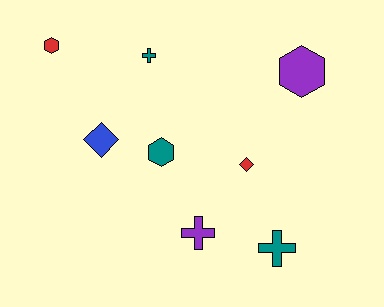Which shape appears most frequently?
Hexagon, with 3 objects.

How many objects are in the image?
There are 8 objects.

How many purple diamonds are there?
There are no purple diamonds.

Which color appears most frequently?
Teal, with 3 objects.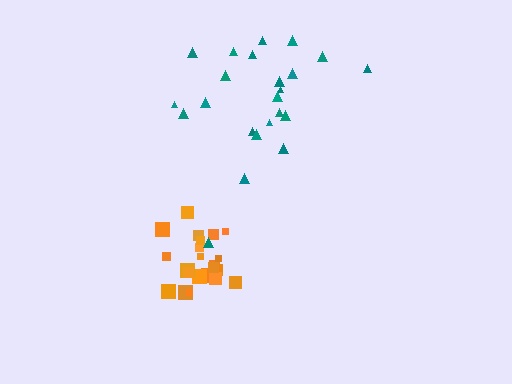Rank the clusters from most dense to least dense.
orange, teal.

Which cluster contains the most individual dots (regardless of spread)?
Orange (23).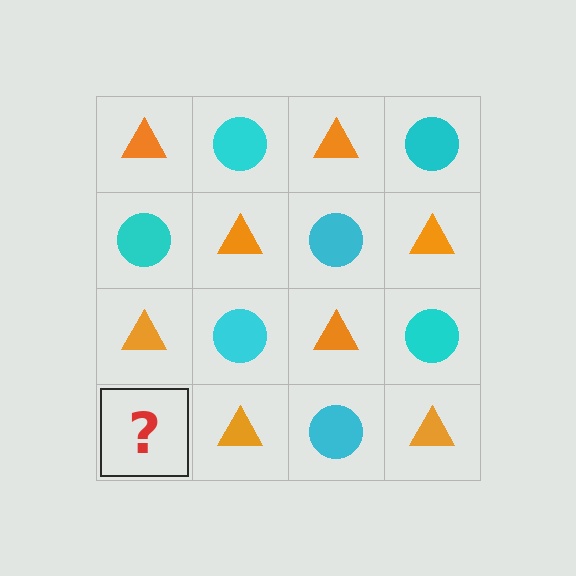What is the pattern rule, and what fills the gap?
The rule is that it alternates orange triangle and cyan circle in a checkerboard pattern. The gap should be filled with a cyan circle.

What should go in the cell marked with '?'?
The missing cell should contain a cyan circle.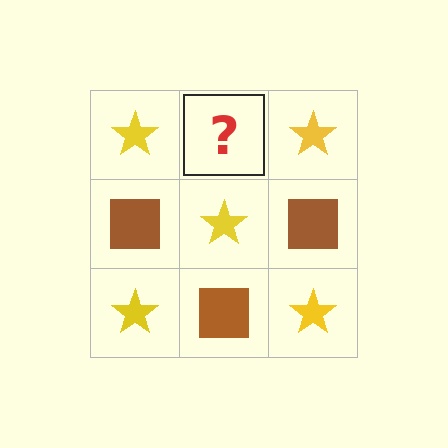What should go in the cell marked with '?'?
The missing cell should contain a brown square.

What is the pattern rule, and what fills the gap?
The rule is that it alternates yellow star and brown square in a checkerboard pattern. The gap should be filled with a brown square.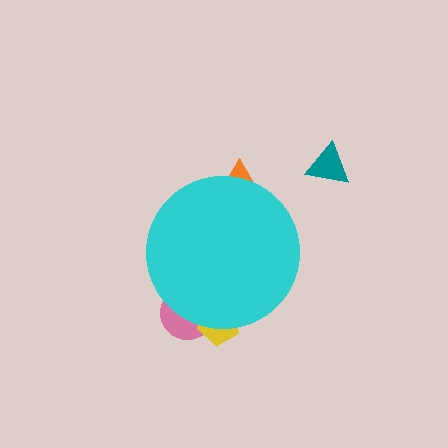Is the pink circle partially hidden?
Yes, the pink circle is partially hidden behind the cyan circle.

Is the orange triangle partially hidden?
Yes, the orange triangle is partially hidden behind the cyan circle.